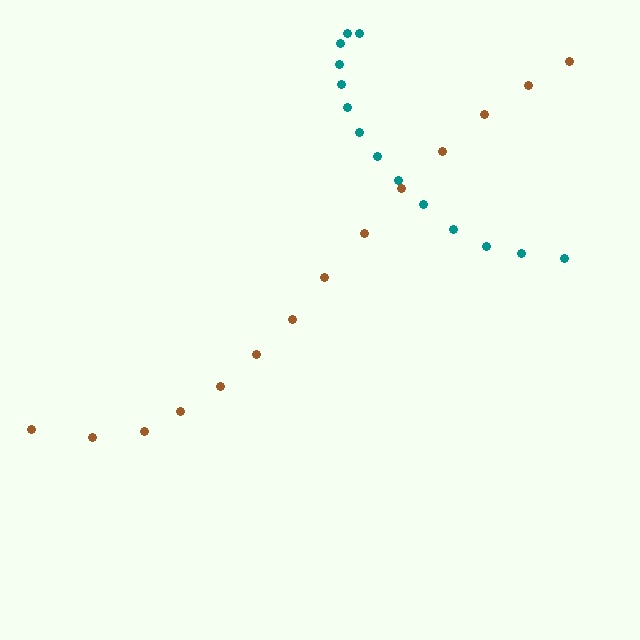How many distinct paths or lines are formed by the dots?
There are 2 distinct paths.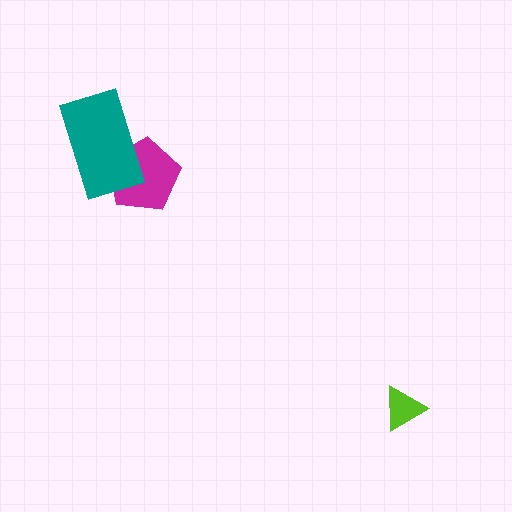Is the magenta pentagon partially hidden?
Yes, it is partially covered by another shape.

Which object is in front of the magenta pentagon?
The teal rectangle is in front of the magenta pentagon.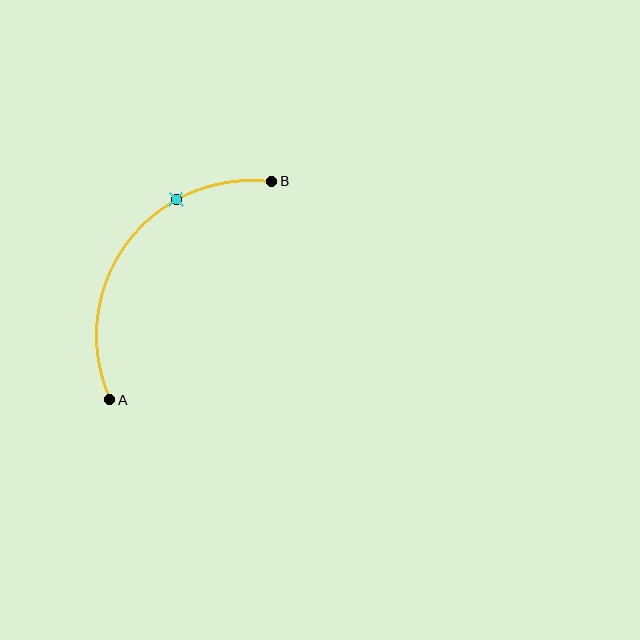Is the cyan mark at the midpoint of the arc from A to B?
No. The cyan mark lies on the arc but is closer to endpoint B. The arc midpoint would be at the point on the curve equidistant along the arc from both A and B.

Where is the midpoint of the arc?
The arc midpoint is the point on the curve farthest from the straight line joining A and B. It sits above and to the left of that line.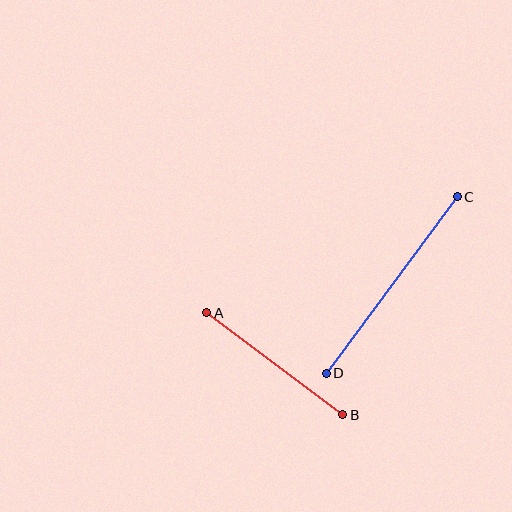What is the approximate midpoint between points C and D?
The midpoint is at approximately (392, 285) pixels.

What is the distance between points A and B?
The distance is approximately 170 pixels.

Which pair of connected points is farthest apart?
Points C and D are farthest apart.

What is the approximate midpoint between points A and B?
The midpoint is at approximately (275, 364) pixels.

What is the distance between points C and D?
The distance is approximately 220 pixels.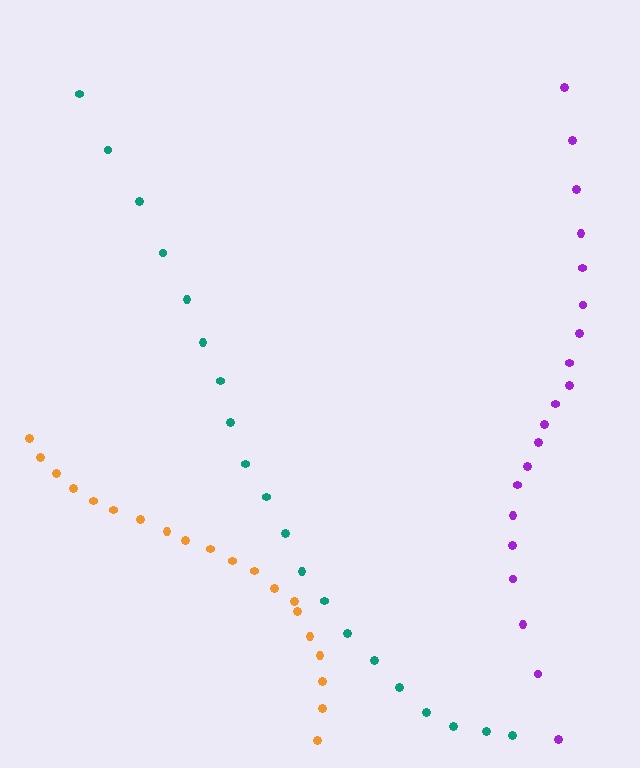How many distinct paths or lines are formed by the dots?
There are 3 distinct paths.